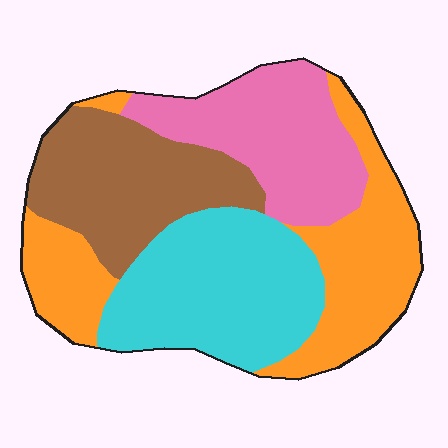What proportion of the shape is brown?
Brown covers 23% of the shape.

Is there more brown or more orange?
Orange.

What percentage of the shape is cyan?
Cyan covers about 25% of the shape.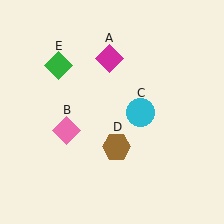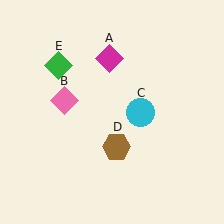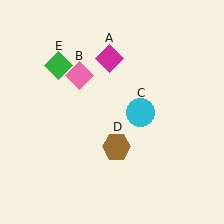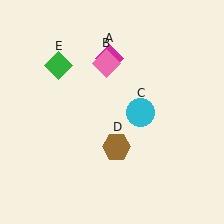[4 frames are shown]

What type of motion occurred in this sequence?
The pink diamond (object B) rotated clockwise around the center of the scene.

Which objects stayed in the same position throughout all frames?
Magenta diamond (object A) and cyan circle (object C) and brown hexagon (object D) and green diamond (object E) remained stationary.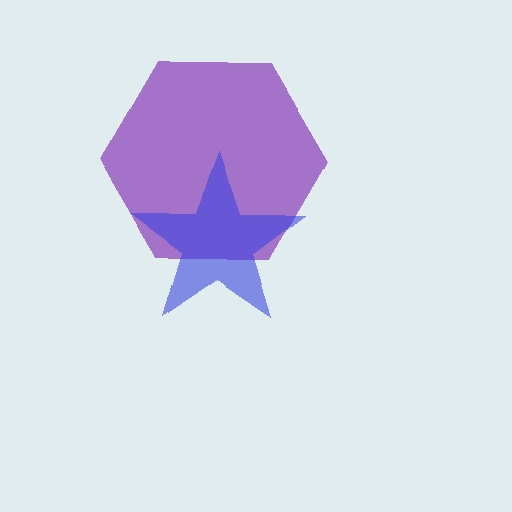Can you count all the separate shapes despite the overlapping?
Yes, there are 2 separate shapes.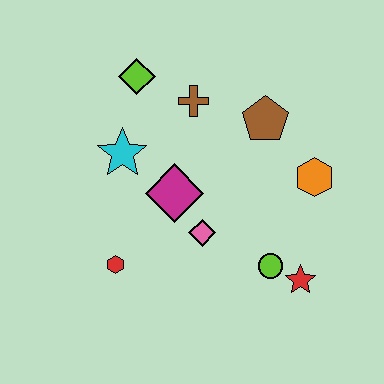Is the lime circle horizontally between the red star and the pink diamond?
Yes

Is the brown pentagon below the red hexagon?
No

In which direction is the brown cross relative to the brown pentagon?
The brown cross is to the left of the brown pentagon.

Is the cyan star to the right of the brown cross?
No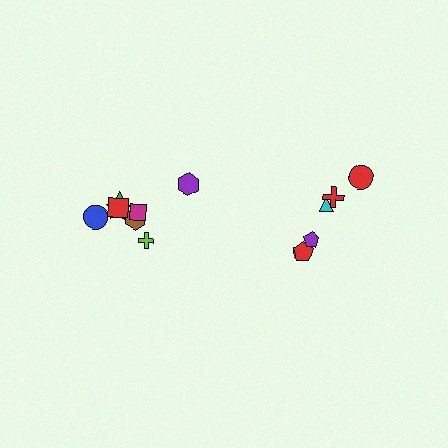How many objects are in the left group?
There are 8 objects.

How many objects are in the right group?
There are 6 objects.